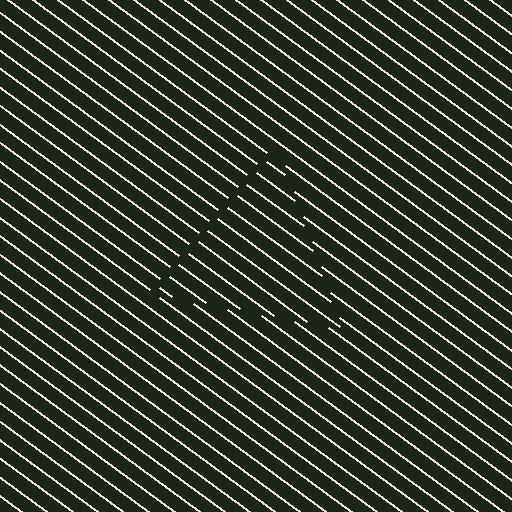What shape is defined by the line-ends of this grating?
An illusory triangle. The interior of the shape contains the same grating, shifted by half a period — the contour is defined by the phase discontinuity where line-ends from the inner and outer gratings abut.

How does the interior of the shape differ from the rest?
The interior of the shape contains the same grating, shifted by half a period — the contour is defined by the phase discontinuity where line-ends from the inner and outer gratings abut.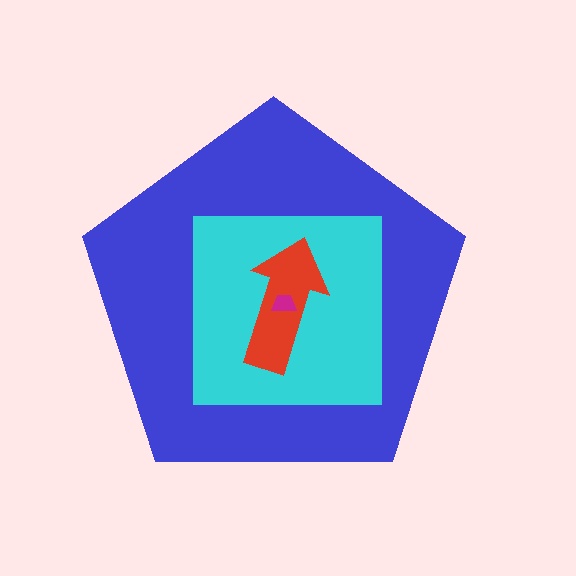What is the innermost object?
The magenta trapezoid.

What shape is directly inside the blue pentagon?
The cyan square.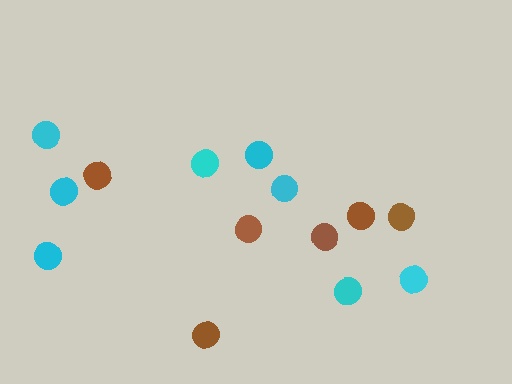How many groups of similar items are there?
There are 2 groups: one group of cyan circles (8) and one group of brown circles (6).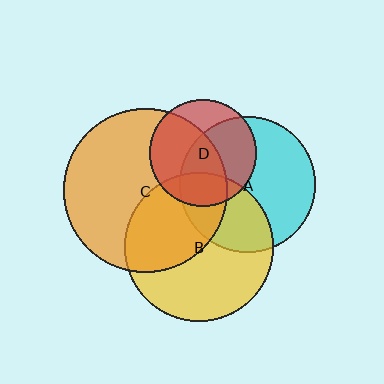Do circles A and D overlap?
Yes.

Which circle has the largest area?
Circle C (orange).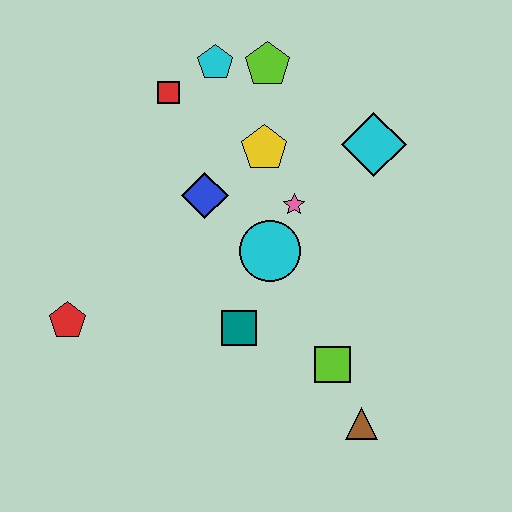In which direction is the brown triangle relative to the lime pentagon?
The brown triangle is below the lime pentagon.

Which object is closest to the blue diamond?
The yellow pentagon is closest to the blue diamond.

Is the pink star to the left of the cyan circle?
No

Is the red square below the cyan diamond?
No